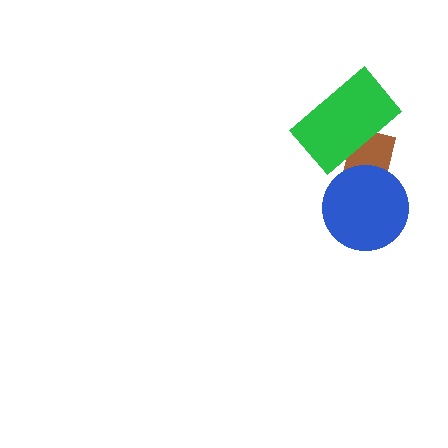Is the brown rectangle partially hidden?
Yes, it is partially covered by another shape.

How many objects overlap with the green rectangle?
1 object overlaps with the green rectangle.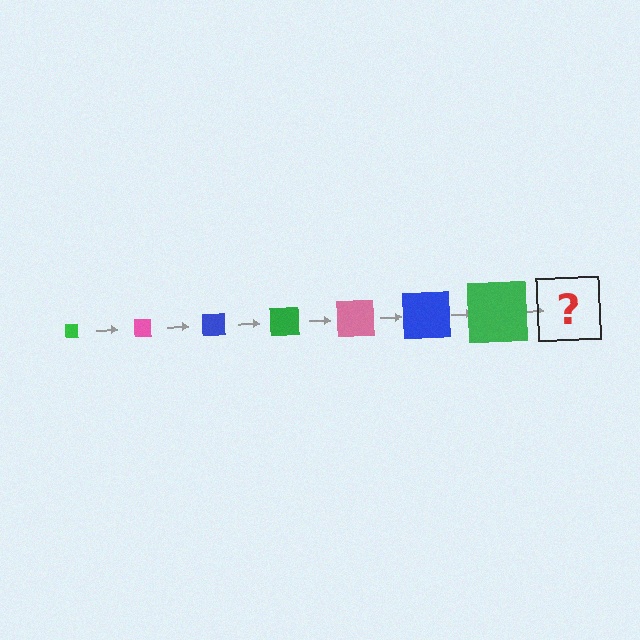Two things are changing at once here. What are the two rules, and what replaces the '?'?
The two rules are that the square grows larger each step and the color cycles through green, pink, and blue. The '?' should be a pink square, larger than the previous one.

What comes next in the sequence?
The next element should be a pink square, larger than the previous one.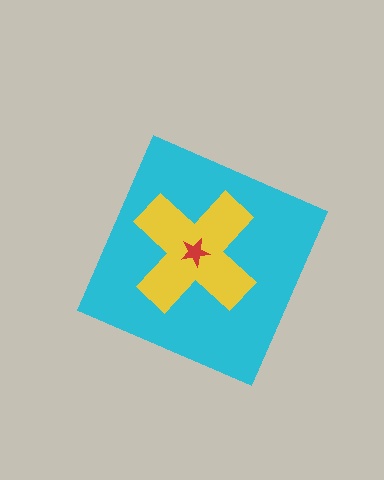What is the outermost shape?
The cyan diamond.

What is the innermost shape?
The red star.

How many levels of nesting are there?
3.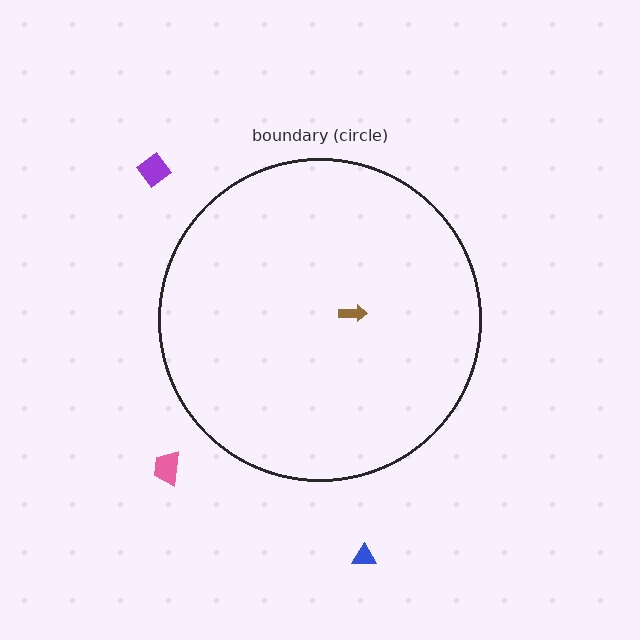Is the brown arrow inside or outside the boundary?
Inside.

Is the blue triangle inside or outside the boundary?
Outside.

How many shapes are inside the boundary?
1 inside, 3 outside.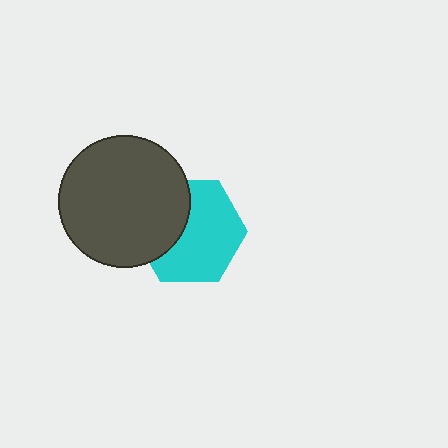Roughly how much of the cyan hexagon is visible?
About half of it is visible (roughly 64%).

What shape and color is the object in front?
The object in front is a dark gray circle.